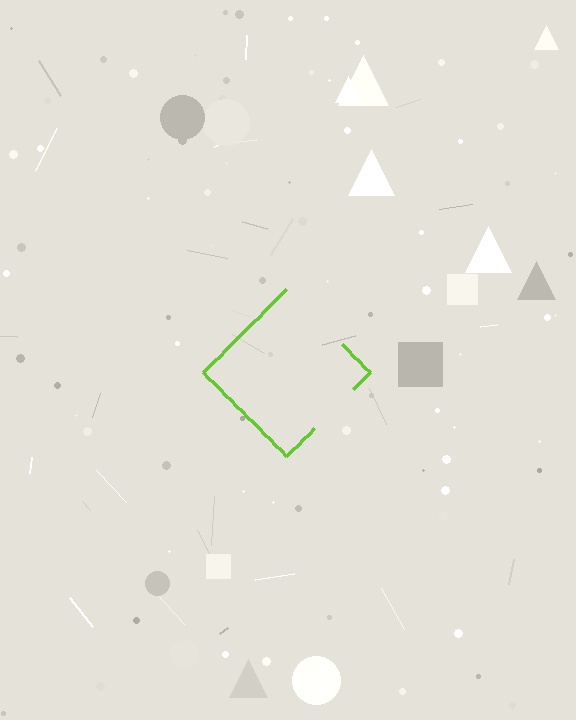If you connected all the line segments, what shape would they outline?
They would outline a diamond.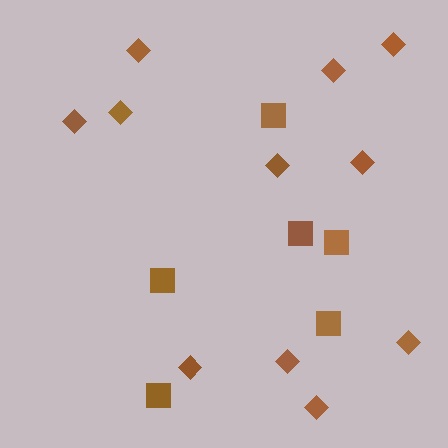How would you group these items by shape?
There are 2 groups: one group of diamonds (11) and one group of squares (6).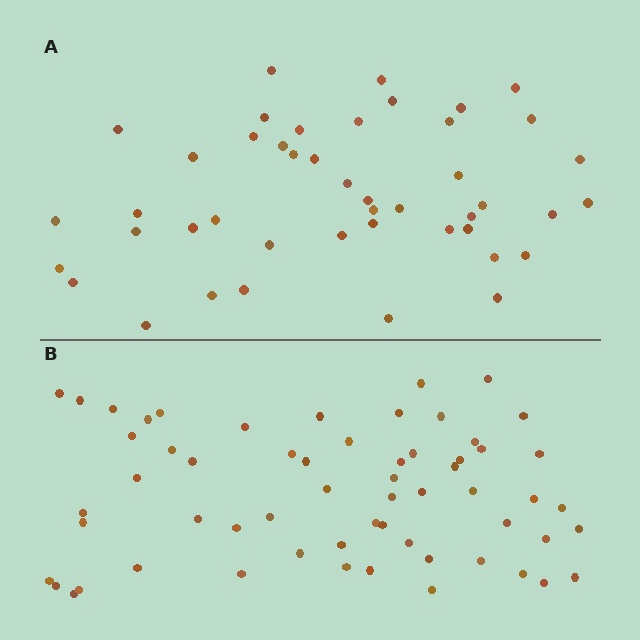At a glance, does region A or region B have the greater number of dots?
Region B (the bottom region) has more dots.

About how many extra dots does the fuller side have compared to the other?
Region B has approximately 15 more dots than region A.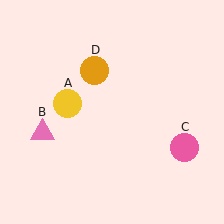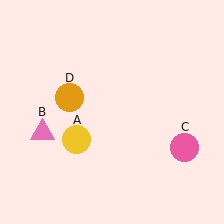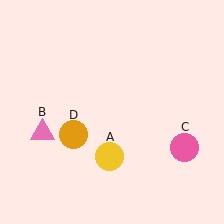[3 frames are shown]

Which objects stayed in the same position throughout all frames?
Pink triangle (object B) and pink circle (object C) remained stationary.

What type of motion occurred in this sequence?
The yellow circle (object A), orange circle (object D) rotated counterclockwise around the center of the scene.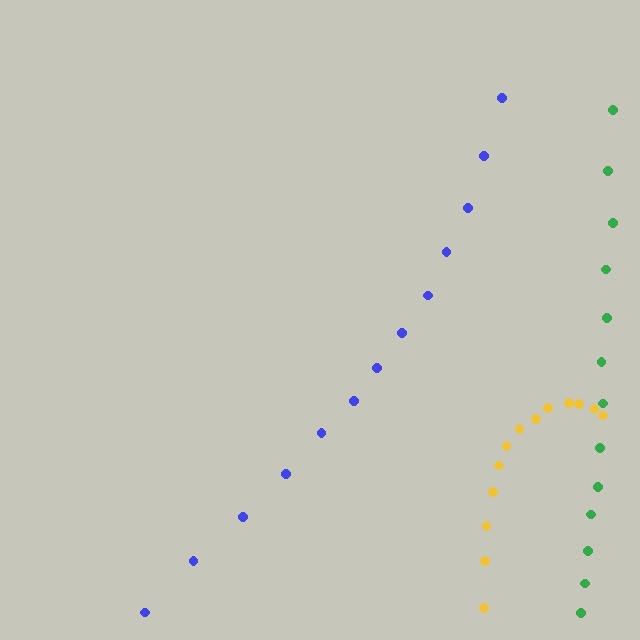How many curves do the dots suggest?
There are 3 distinct paths.